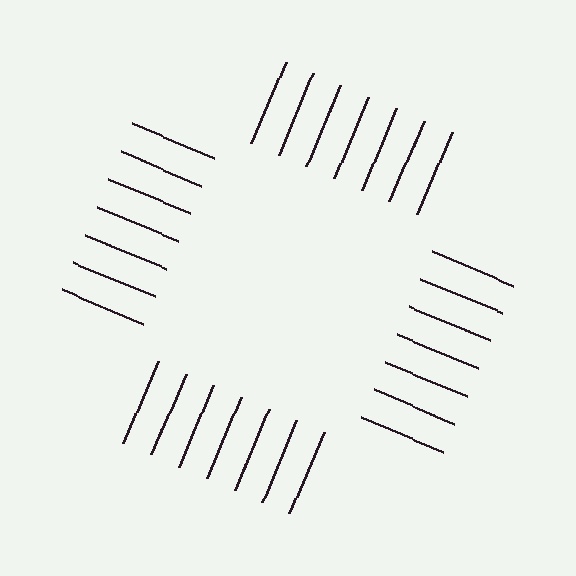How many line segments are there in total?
28 — 7 along each of the 4 edges.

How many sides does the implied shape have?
4 sides — the line-ends trace a square.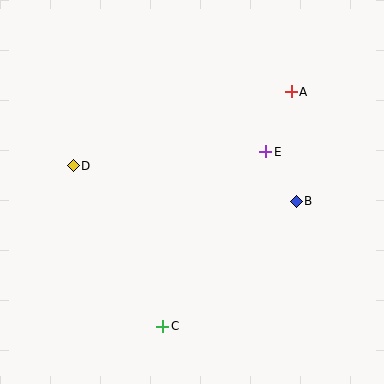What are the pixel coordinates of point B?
Point B is at (296, 201).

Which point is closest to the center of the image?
Point E at (266, 152) is closest to the center.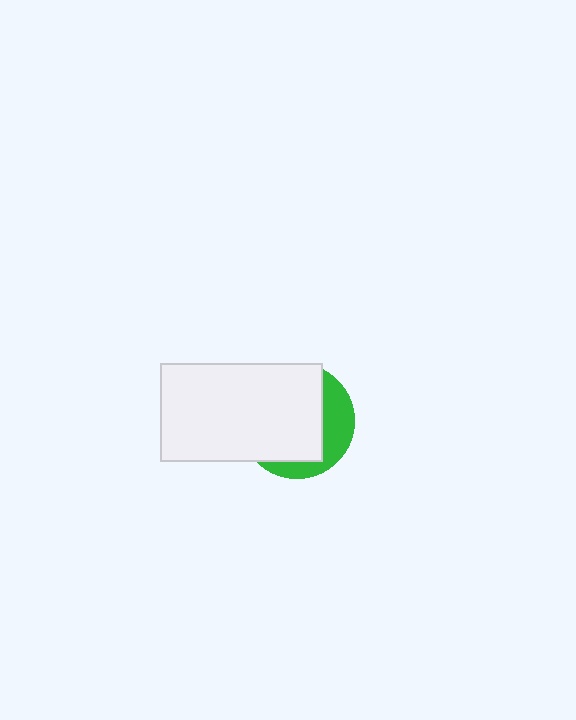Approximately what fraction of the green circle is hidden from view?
Roughly 69% of the green circle is hidden behind the white rectangle.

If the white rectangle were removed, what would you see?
You would see the complete green circle.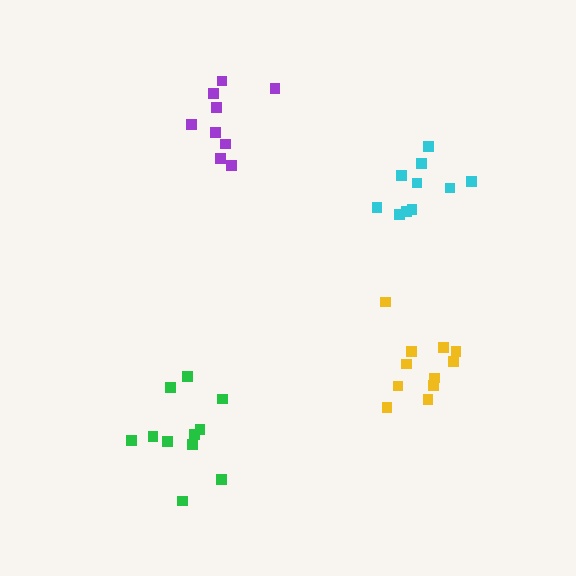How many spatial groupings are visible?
There are 4 spatial groupings.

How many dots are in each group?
Group 1: 10 dots, Group 2: 11 dots, Group 3: 9 dots, Group 4: 11 dots (41 total).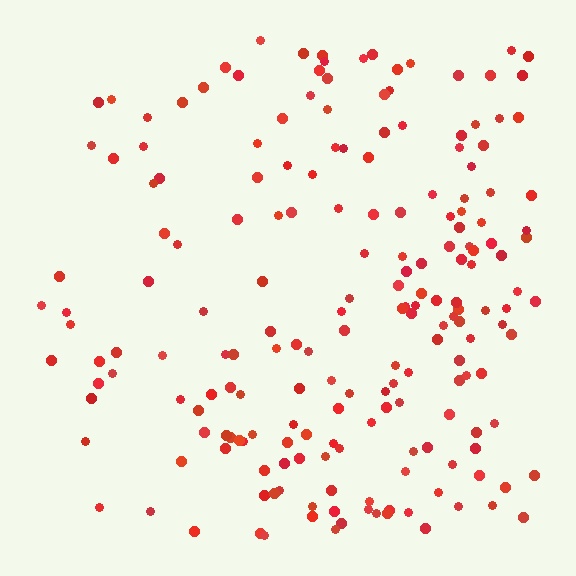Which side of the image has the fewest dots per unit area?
The left.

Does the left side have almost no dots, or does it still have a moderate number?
Still a moderate number, just noticeably fewer than the right.